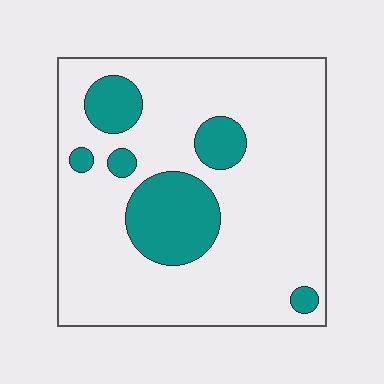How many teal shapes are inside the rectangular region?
6.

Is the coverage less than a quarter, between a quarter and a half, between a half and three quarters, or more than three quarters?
Less than a quarter.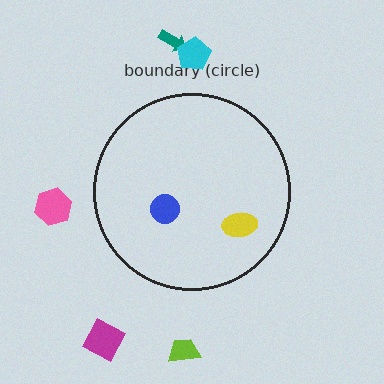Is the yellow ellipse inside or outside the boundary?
Inside.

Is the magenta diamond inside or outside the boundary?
Outside.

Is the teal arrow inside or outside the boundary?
Outside.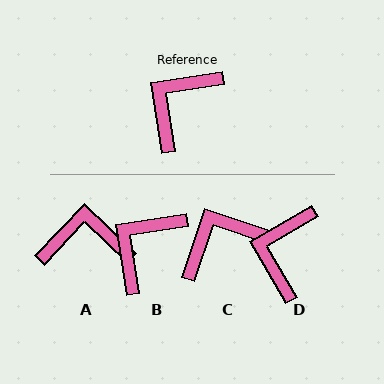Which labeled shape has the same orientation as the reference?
B.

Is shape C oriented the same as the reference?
No, it is off by about 28 degrees.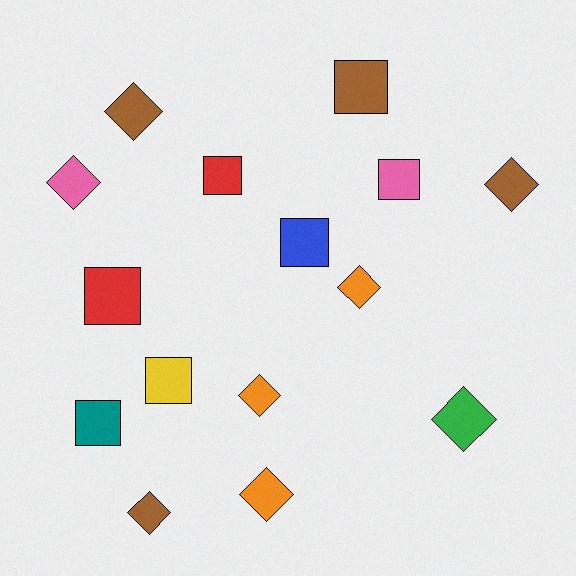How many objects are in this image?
There are 15 objects.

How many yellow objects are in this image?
There is 1 yellow object.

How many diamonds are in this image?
There are 8 diamonds.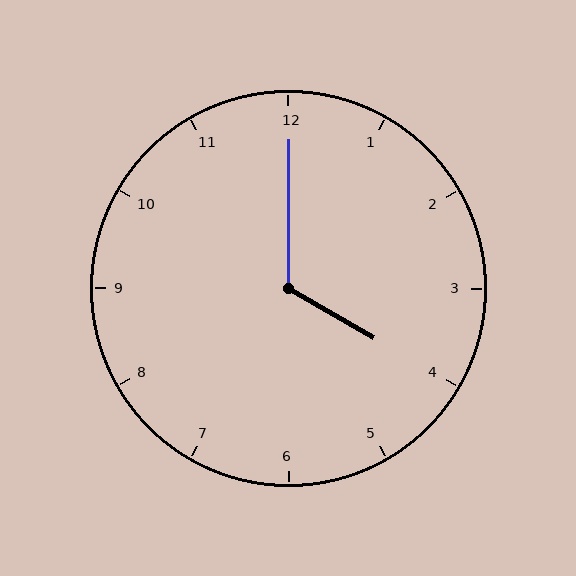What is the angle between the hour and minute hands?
Approximately 120 degrees.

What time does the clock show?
4:00.